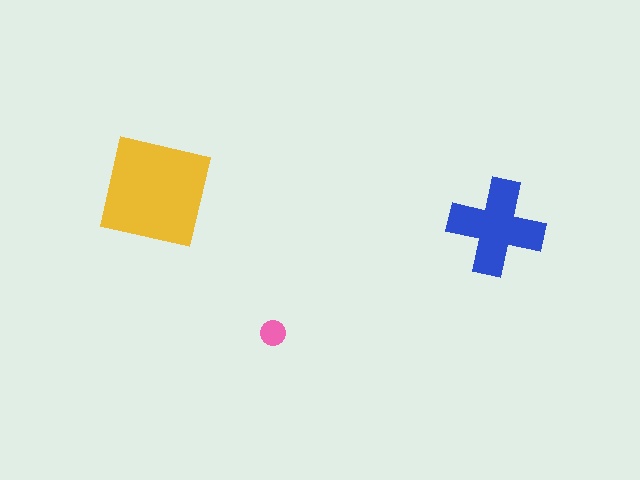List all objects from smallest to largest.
The pink circle, the blue cross, the yellow square.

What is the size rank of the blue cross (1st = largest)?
2nd.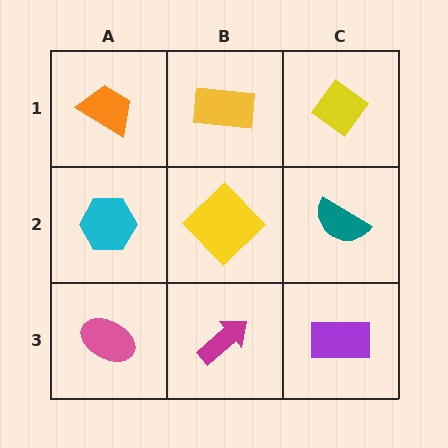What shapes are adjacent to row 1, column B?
A yellow diamond (row 2, column B), an orange trapezoid (row 1, column A), a yellow diamond (row 1, column C).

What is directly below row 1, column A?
A cyan hexagon.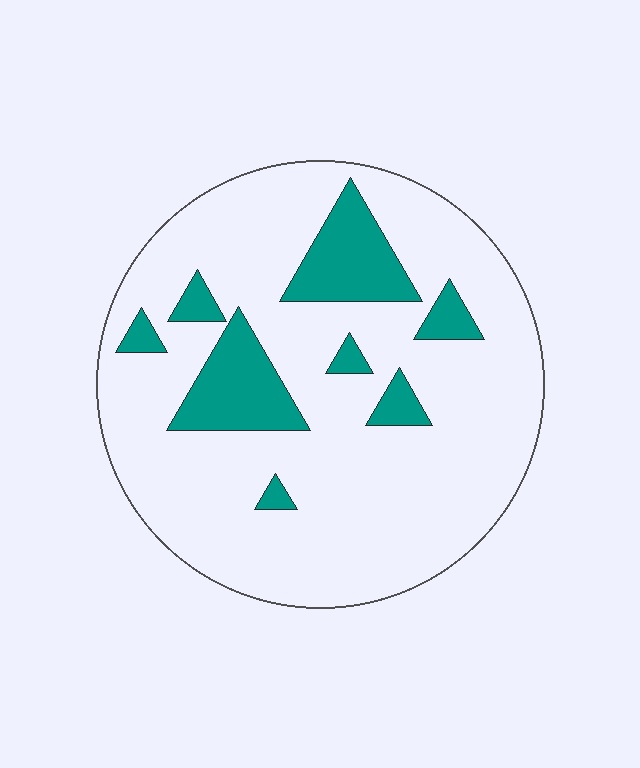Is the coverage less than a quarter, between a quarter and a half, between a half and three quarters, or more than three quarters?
Less than a quarter.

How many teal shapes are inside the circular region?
8.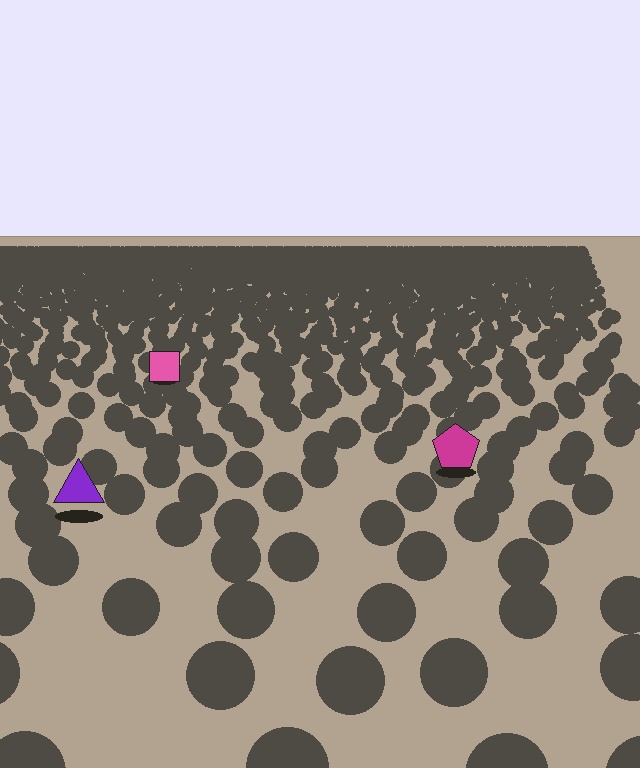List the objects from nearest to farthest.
From nearest to farthest: the purple triangle, the magenta pentagon, the pink square.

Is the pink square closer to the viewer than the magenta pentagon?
No. The magenta pentagon is closer — you can tell from the texture gradient: the ground texture is coarser near it.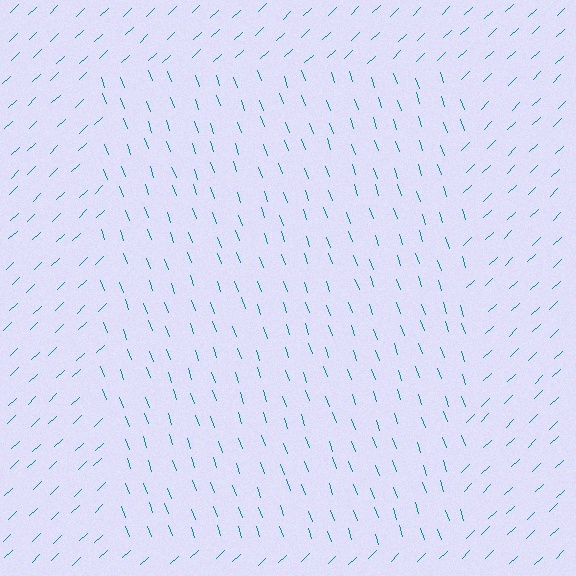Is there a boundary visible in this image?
Yes, there is a texture boundary formed by a change in line orientation.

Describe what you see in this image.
The image is filled with small teal line segments. A rectangle region in the image has lines oriented differently from the surrounding lines, creating a visible texture boundary.